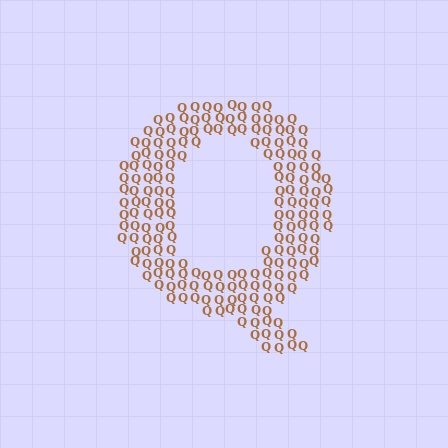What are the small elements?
The small elements are letter Q's.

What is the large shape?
The large shape is the letter Q.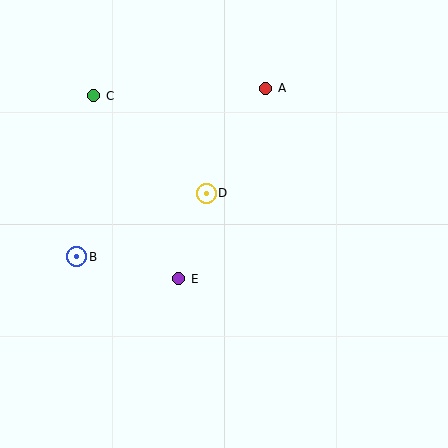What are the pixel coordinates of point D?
Point D is at (206, 193).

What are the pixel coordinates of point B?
Point B is at (77, 257).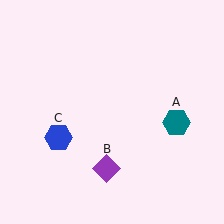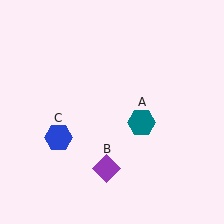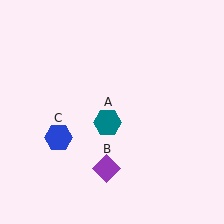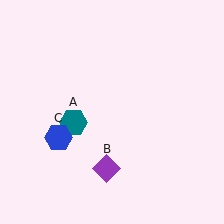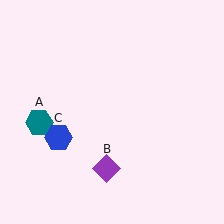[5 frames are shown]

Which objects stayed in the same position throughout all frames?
Purple diamond (object B) and blue hexagon (object C) remained stationary.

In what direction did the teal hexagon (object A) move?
The teal hexagon (object A) moved left.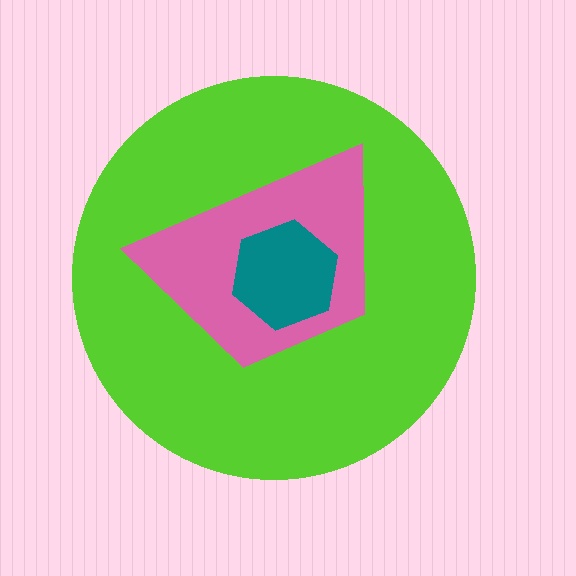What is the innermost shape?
The teal hexagon.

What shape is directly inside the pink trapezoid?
The teal hexagon.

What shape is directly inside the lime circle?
The pink trapezoid.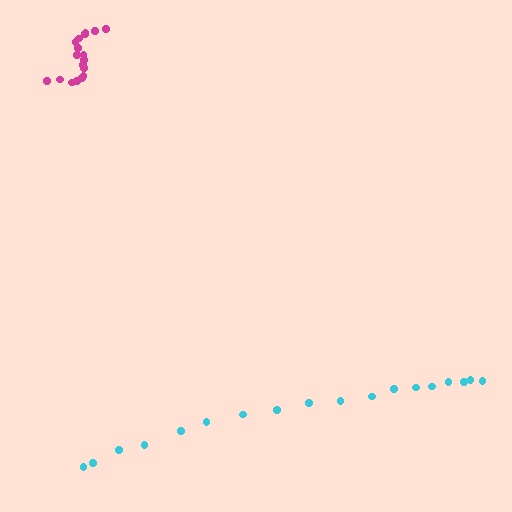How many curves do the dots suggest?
There are 2 distinct paths.